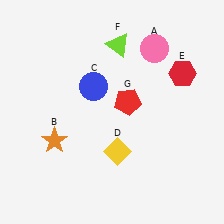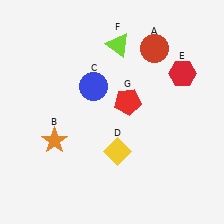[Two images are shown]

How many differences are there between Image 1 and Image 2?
There is 1 difference between the two images.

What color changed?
The circle (A) changed from pink in Image 1 to red in Image 2.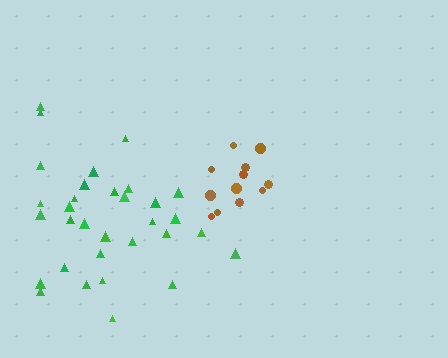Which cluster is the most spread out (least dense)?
Green.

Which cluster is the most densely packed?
Brown.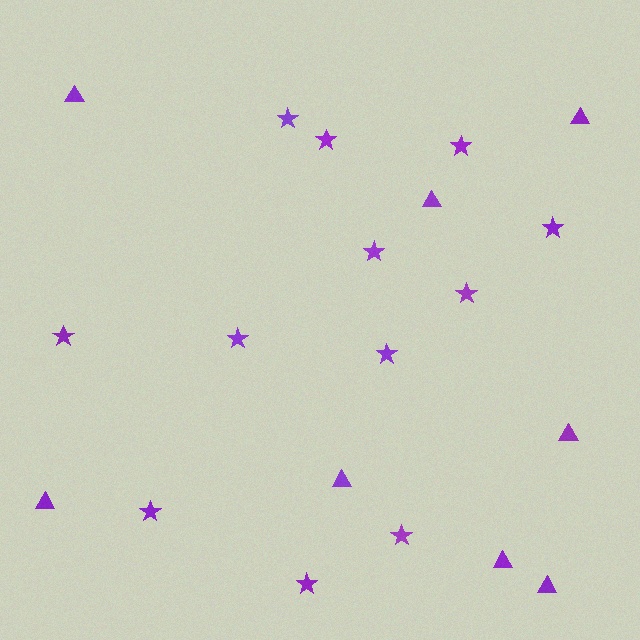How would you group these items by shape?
There are 2 groups: one group of stars (12) and one group of triangles (8).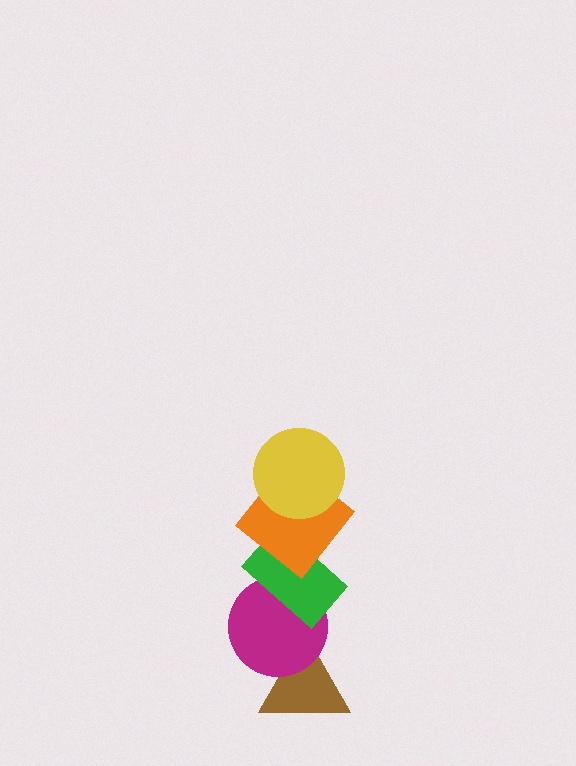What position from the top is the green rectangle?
The green rectangle is 3rd from the top.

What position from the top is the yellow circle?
The yellow circle is 1st from the top.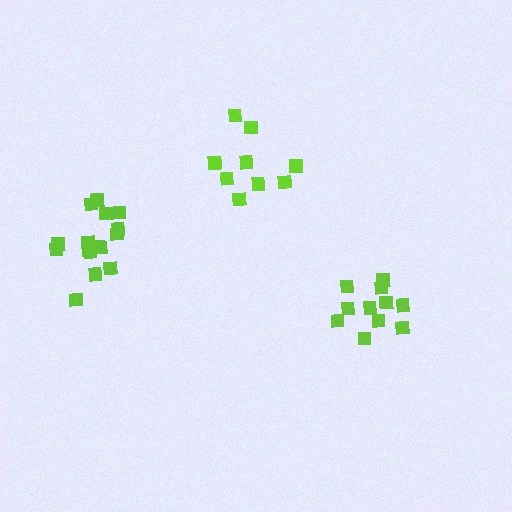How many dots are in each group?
Group 1: 11 dots, Group 2: 10 dots, Group 3: 16 dots (37 total).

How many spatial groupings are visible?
There are 3 spatial groupings.